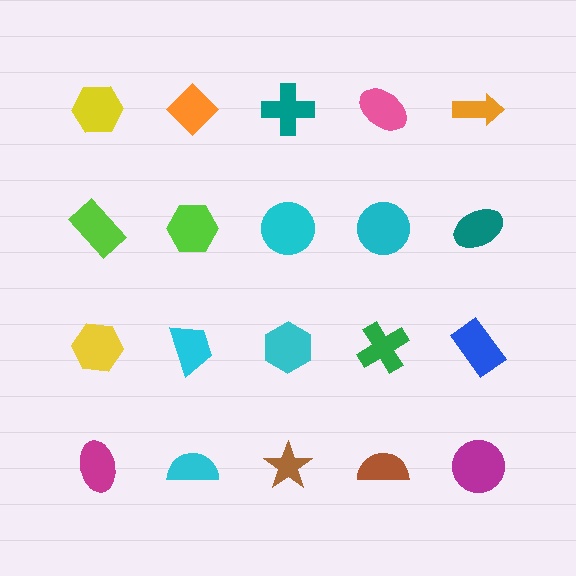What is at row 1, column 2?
An orange diamond.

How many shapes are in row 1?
5 shapes.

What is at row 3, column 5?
A blue rectangle.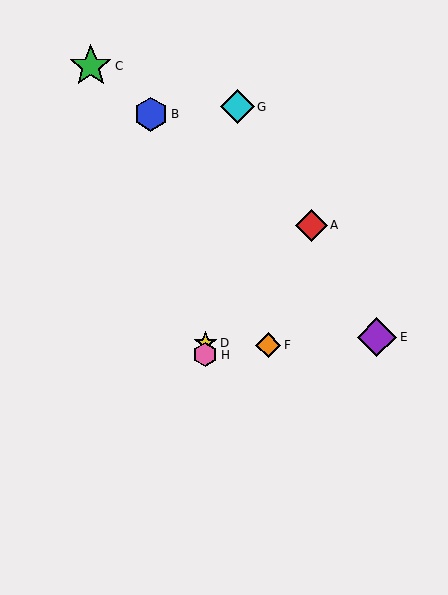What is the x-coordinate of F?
Object F is at x≈268.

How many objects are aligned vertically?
2 objects (D, H) are aligned vertically.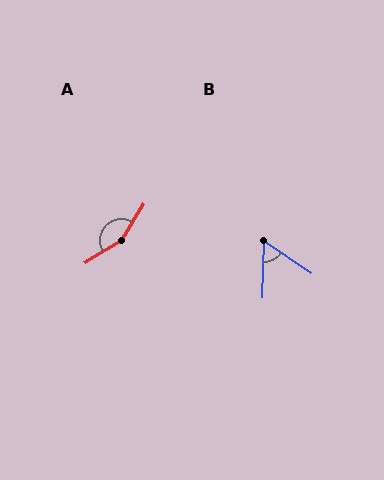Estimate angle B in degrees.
Approximately 57 degrees.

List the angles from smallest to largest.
B (57°), A (153°).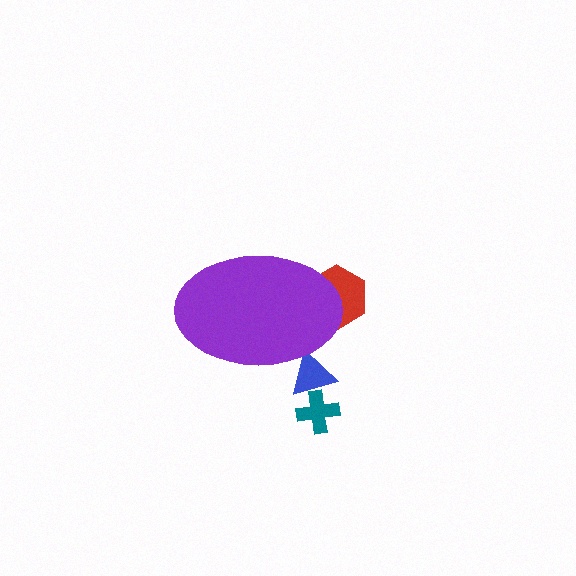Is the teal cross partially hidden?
No, the teal cross is fully visible.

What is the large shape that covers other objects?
A purple ellipse.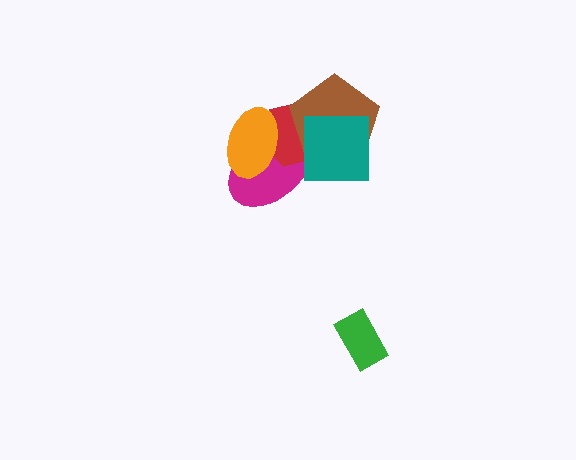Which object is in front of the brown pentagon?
The teal square is in front of the brown pentagon.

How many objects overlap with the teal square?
3 objects overlap with the teal square.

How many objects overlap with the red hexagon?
4 objects overlap with the red hexagon.